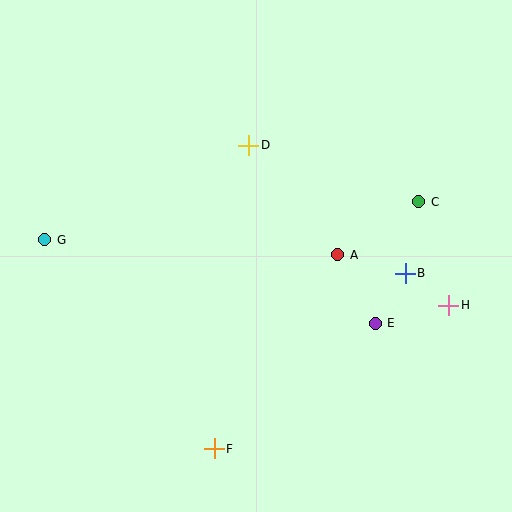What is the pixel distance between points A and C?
The distance between A and C is 97 pixels.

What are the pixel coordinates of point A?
Point A is at (338, 255).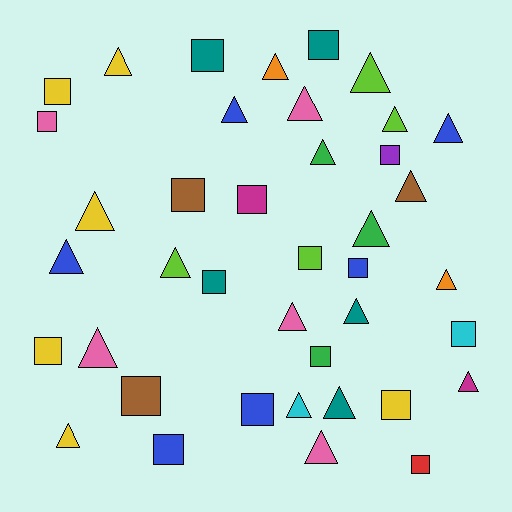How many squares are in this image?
There are 18 squares.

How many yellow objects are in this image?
There are 6 yellow objects.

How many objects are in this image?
There are 40 objects.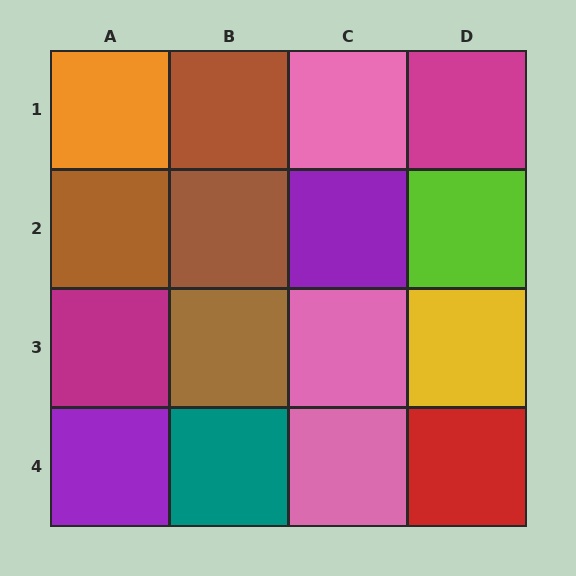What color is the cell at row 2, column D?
Lime.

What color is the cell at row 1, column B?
Brown.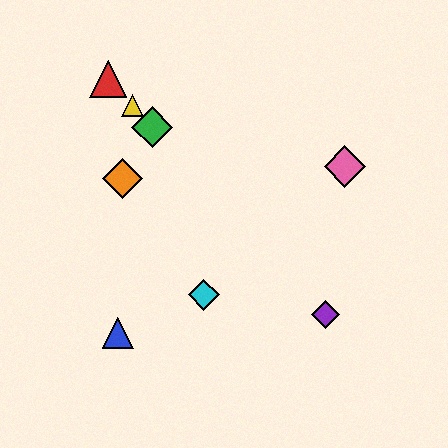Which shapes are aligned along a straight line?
The red triangle, the green diamond, the yellow triangle, the purple diamond are aligned along a straight line.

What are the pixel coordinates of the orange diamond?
The orange diamond is at (123, 178).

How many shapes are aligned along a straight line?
4 shapes (the red triangle, the green diamond, the yellow triangle, the purple diamond) are aligned along a straight line.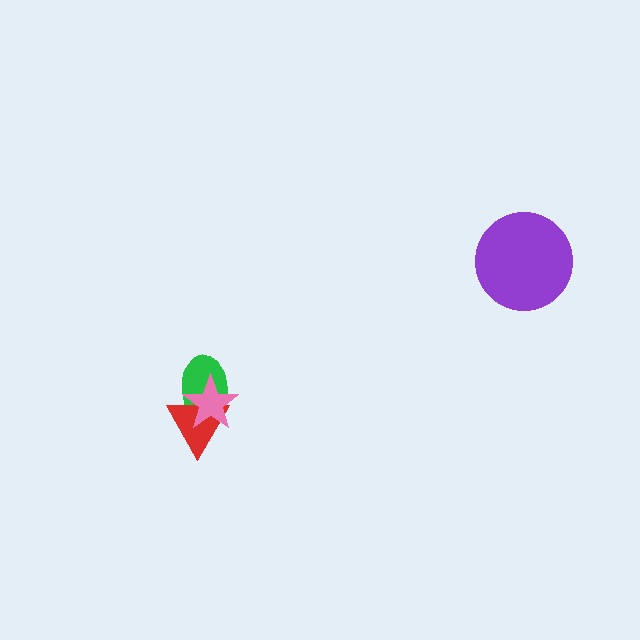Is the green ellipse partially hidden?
Yes, it is partially covered by another shape.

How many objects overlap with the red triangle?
2 objects overlap with the red triangle.